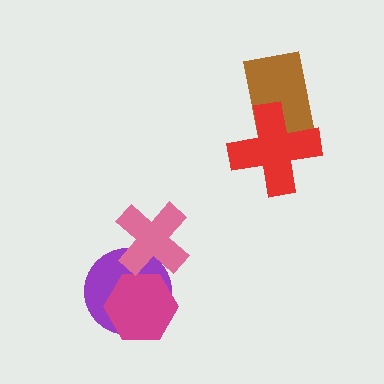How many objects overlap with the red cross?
1 object overlaps with the red cross.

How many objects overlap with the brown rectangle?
1 object overlaps with the brown rectangle.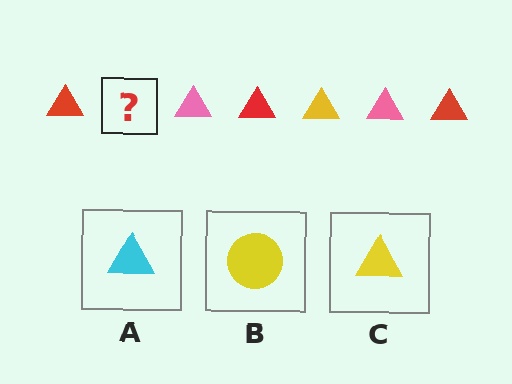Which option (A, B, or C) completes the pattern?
C.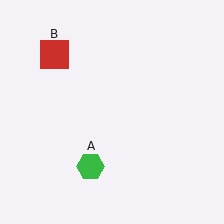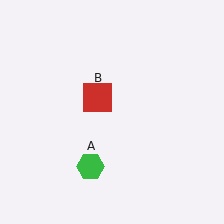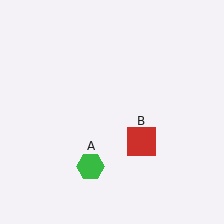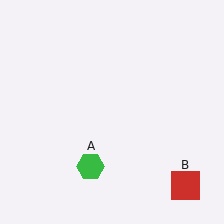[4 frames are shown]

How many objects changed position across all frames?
1 object changed position: red square (object B).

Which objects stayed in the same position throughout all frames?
Green hexagon (object A) remained stationary.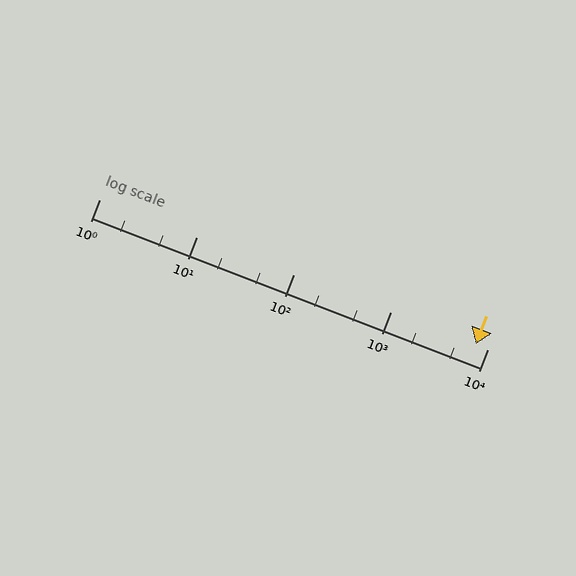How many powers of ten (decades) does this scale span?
The scale spans 4 decades, from 1 to 10000.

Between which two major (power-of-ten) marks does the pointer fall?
The pointer is between 1000 and 10000.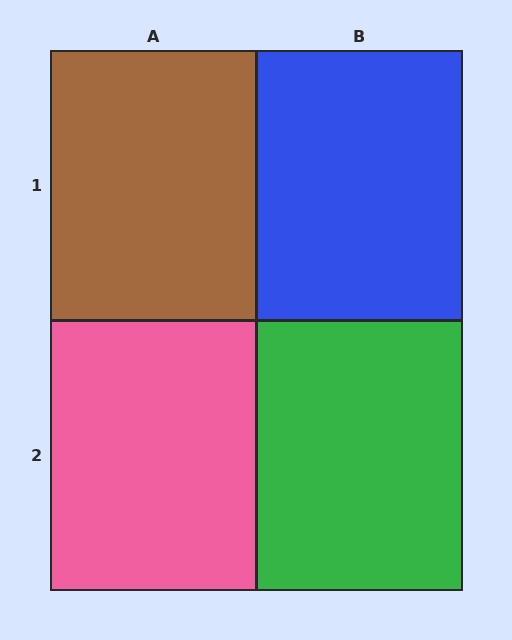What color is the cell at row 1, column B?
Blue.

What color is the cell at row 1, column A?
Brown.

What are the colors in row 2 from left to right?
Pink, green.